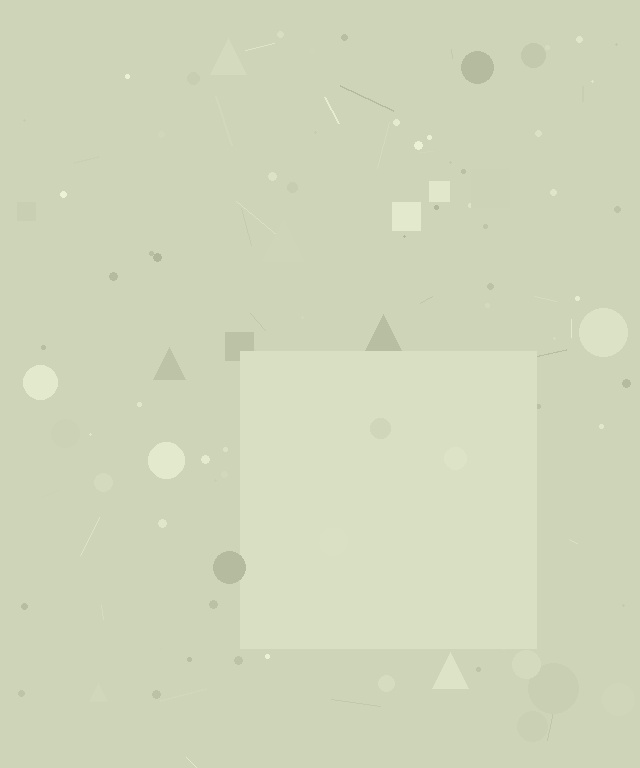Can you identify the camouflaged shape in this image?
The camouflaged shape is a square.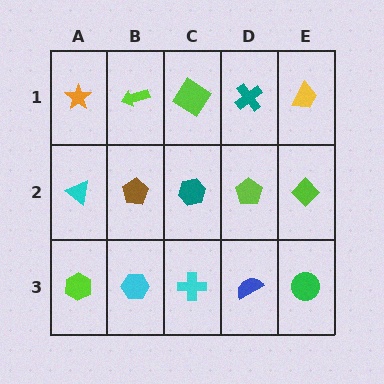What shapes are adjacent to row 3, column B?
A brown pentagon (row 2, column B), a lime hexagon (row 3, column A), a cyan cross (row 3, column C).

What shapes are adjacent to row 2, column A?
An orange star (row 1, column A), a lime hexagon (row 3, column A), a brown pentagon (row 2, column B).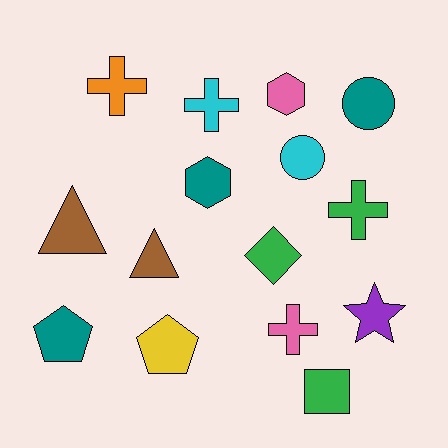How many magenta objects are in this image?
There are no magenta objects.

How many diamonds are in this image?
There is 1 diamond.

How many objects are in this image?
There are 15 objects.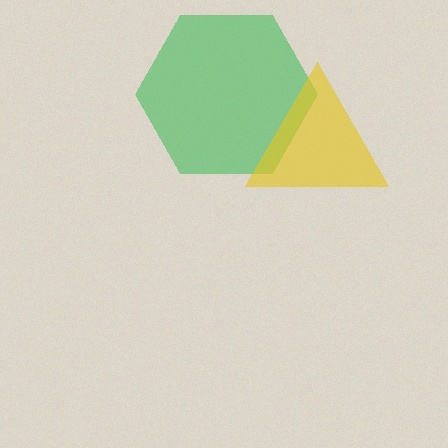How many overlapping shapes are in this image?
There are 2 overlapping shapes in the image.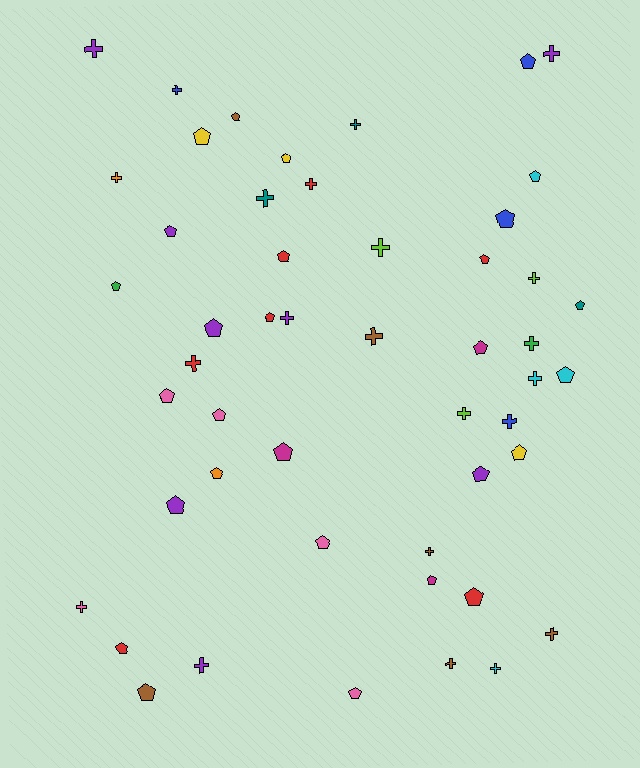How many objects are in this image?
There are 50 objects.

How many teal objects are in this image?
There are 3 teal objects.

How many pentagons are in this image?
There are 28 pentagons.